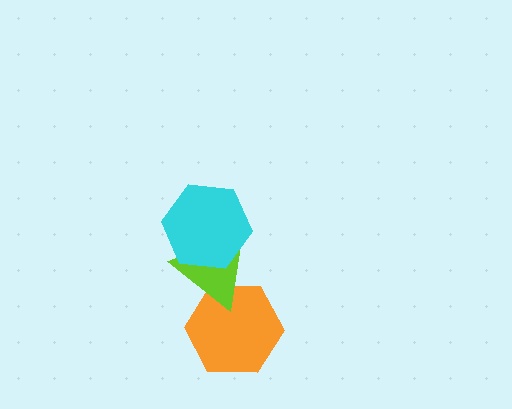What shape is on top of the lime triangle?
The cyan hexagon is on top of the lime triangle.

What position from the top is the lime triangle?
The lime triangle is 2nd from the top.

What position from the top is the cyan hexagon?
The cyan hexagon is 1st from the top.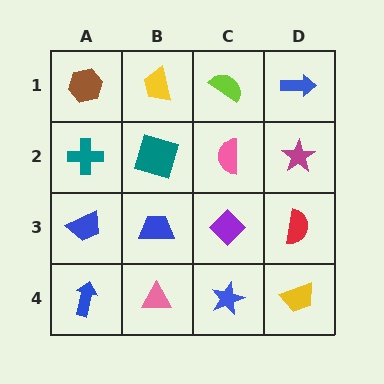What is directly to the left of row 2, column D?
A pink semicircle.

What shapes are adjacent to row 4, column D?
A red semicircle (row 3, column D), a blue star (row 4, column C).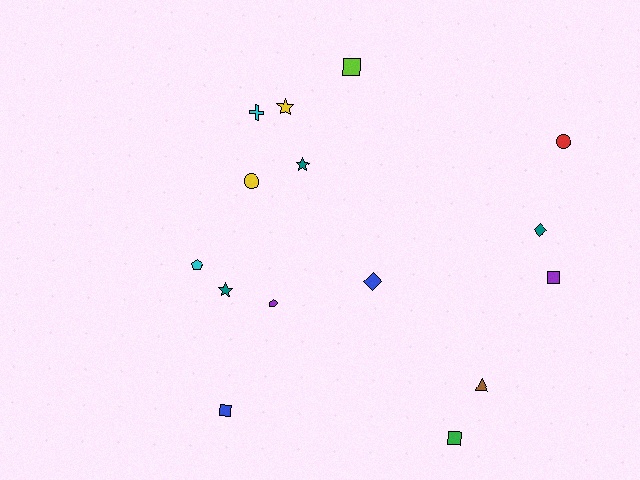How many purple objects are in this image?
There are 2 purple objects.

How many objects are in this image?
There are 15 objects.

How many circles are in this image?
There are 2 circles.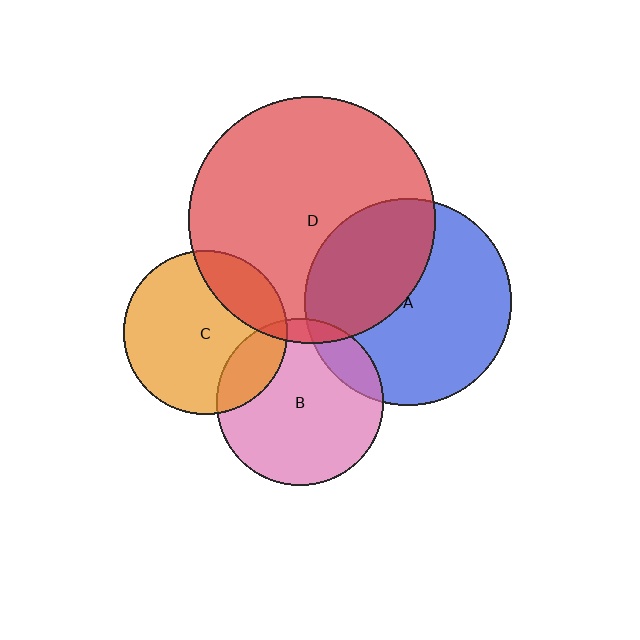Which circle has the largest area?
Circle D (red).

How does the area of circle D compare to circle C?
Approximately 2.3 times.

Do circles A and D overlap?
Yes.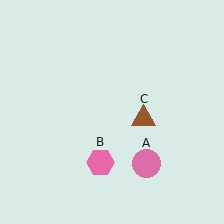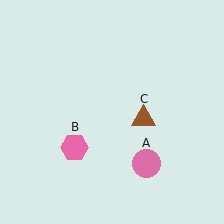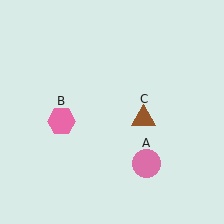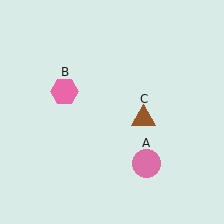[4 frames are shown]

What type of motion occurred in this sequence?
The pink hexagon (object B) rotated clockwise around the center of the scene.